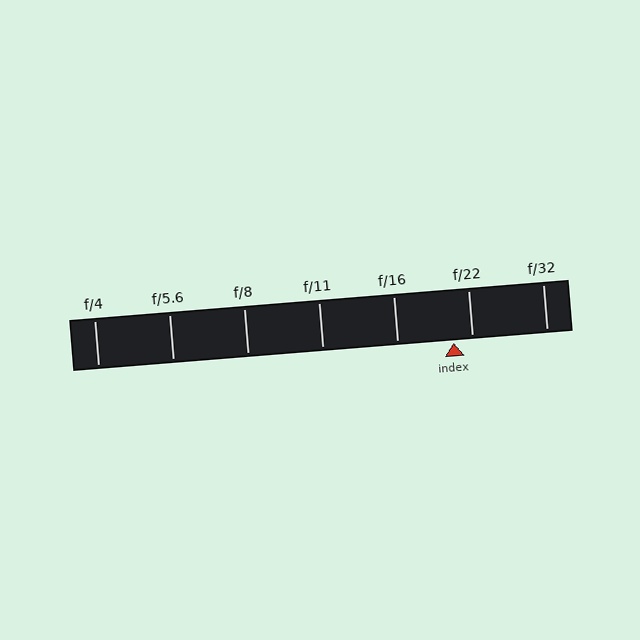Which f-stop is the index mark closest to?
The index mark is closest to f/22.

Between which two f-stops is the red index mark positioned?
The index mark is between f/16 and f/22.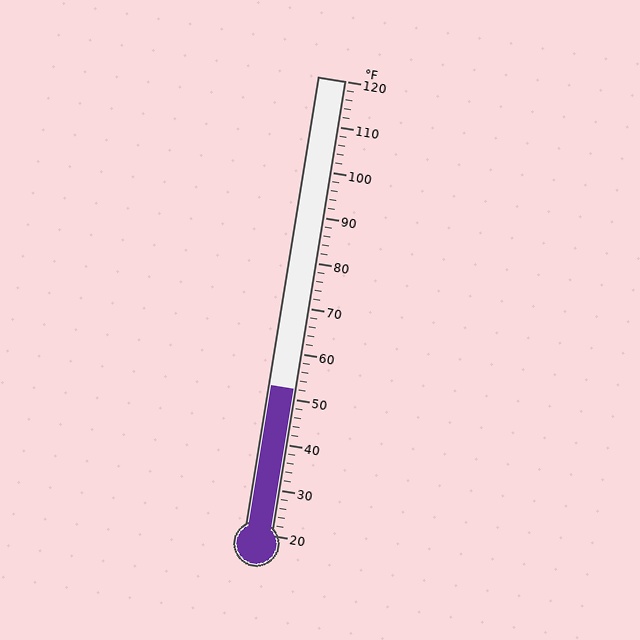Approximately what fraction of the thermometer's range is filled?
The thermometer is filled to approximately 30% of its range.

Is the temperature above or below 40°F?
The temperature is above 40°F.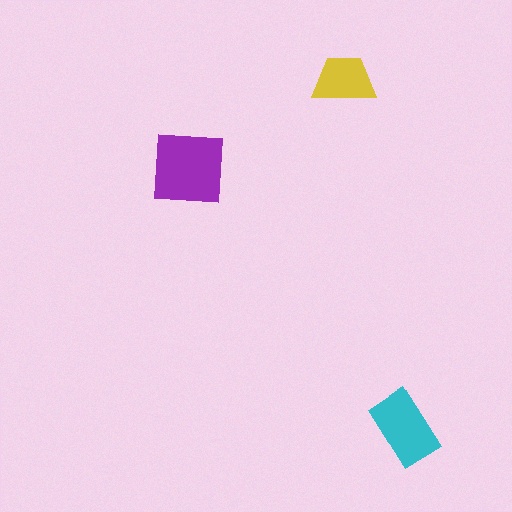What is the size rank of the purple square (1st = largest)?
1st.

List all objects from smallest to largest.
The yellow trapezoid, the cyan rectangle, the purple square.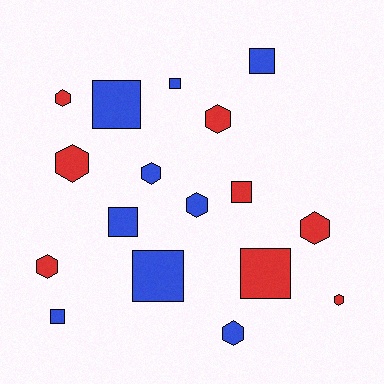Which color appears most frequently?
Blue, with 9 objects.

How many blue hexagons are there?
There are 3 blue hexagons.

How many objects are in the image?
There are 17 objects.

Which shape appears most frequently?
Hexagon, with 9 objects.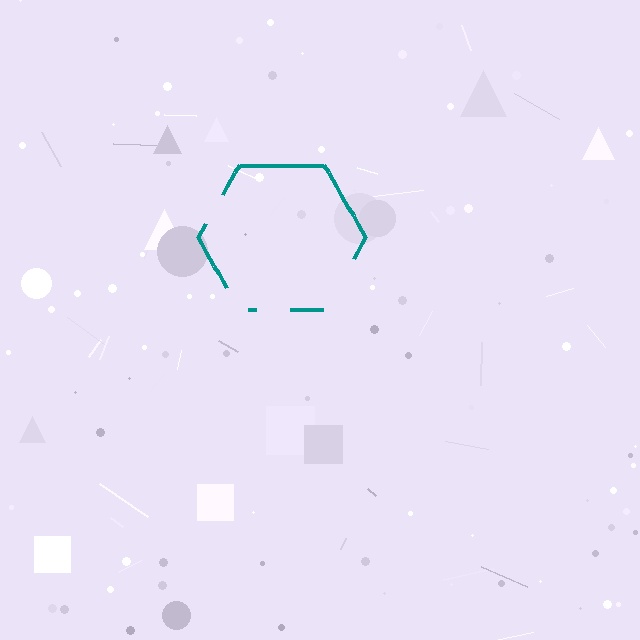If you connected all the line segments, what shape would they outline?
They would outline a hexagon.